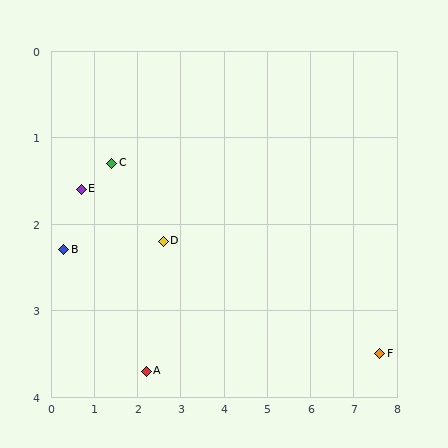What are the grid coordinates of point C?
Point C is at approximately (1.4, 1.3).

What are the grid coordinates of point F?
Point F is at approximately (7.6, 3.5).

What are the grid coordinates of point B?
Point B is at approximately (0.3, 2.3).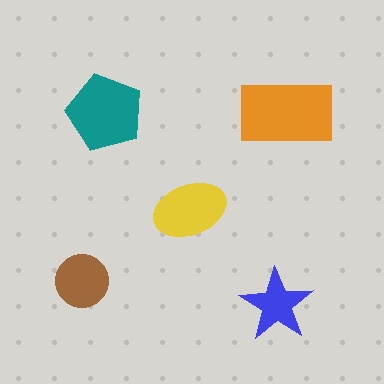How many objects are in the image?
There are 5 objects in the image.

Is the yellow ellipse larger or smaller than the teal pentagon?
Smaller.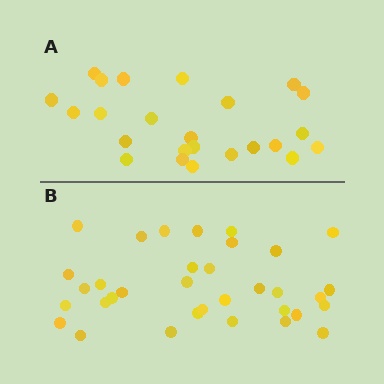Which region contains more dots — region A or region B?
Region B (the bottom region) has more dots.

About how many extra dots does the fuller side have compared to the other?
Region B has roughly 10 or so more dots than region A.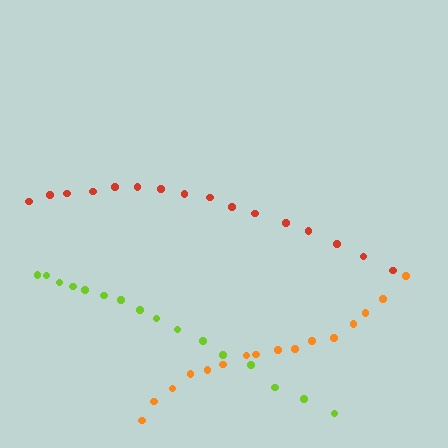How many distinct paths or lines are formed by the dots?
There are 3 distinct paths.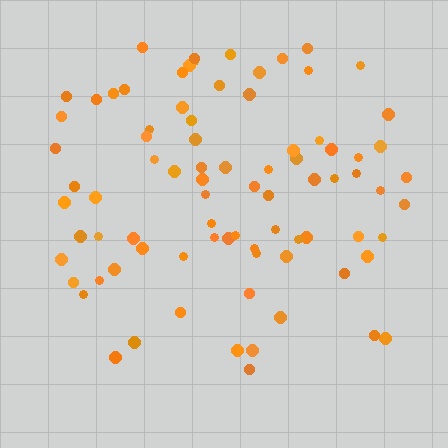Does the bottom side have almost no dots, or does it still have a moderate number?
Still a moderate number, just noticeably fewer than the top.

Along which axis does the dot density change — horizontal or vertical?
Vertical.